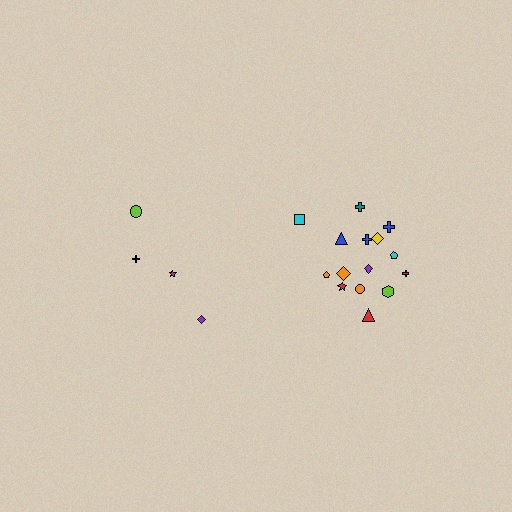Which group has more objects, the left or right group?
The right group.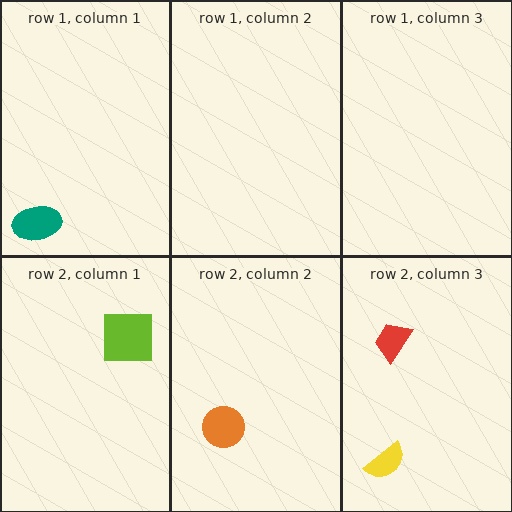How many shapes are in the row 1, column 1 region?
1.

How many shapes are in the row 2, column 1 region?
1.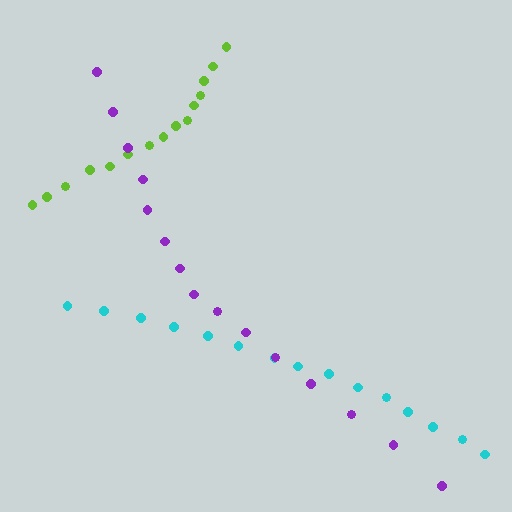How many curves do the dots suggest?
There are 3 distinct paths.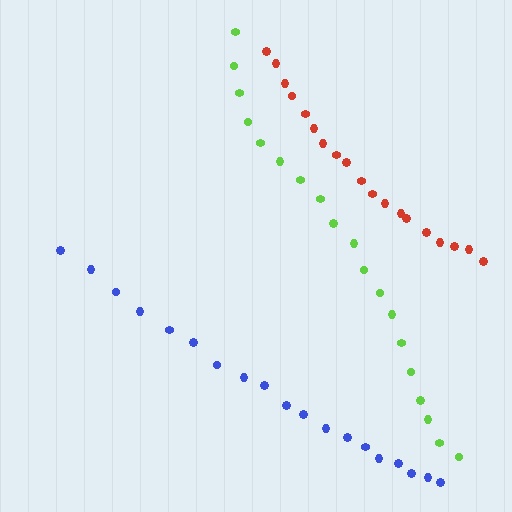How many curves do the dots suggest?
There are 3 distinct paths.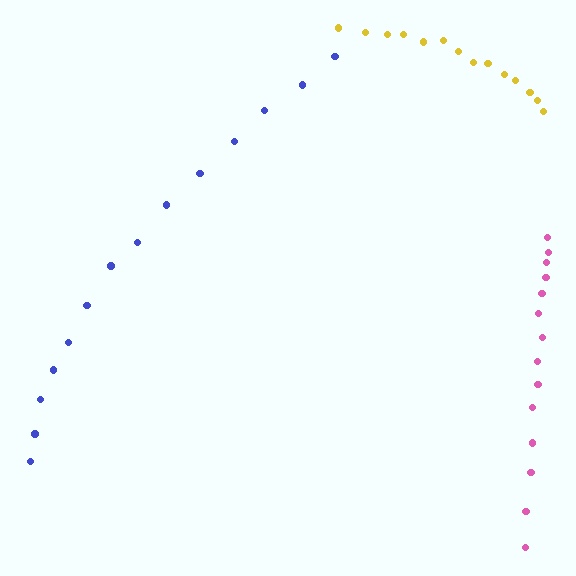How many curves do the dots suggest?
There are 3 distinct paths.